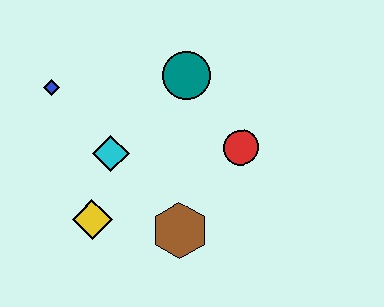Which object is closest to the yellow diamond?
The cyan diamond is closest to the yellow diamond.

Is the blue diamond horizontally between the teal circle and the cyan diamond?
No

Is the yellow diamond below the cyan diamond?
Yes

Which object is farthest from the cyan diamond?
The red circle is farthest from the cyan diamond.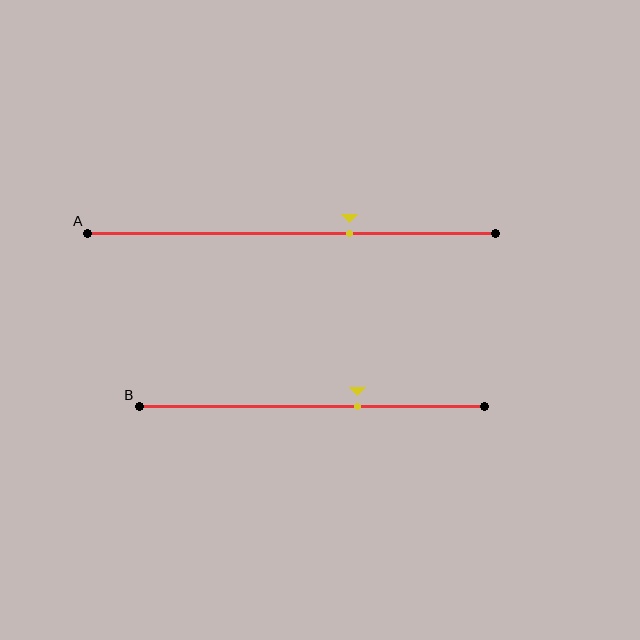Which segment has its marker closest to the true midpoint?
Segment B has its marker closest to the true midpoint.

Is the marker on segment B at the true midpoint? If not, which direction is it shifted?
No, the marker on segment B is shifted to the right by about 13% of the segment length.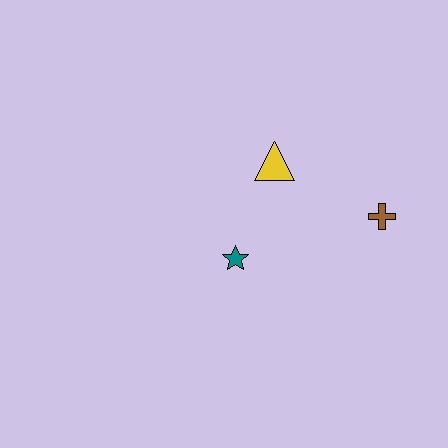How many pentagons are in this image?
There are no pentagons.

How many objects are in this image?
There are 3 objects.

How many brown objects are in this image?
There is 1 brown object.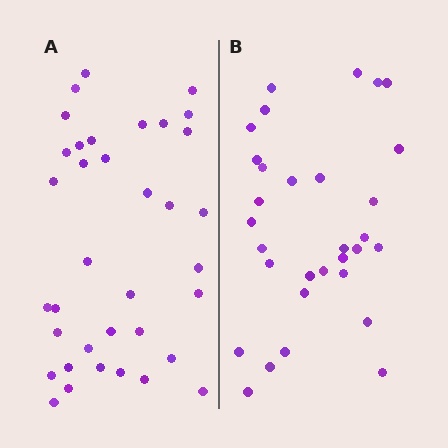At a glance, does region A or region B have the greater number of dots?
Region A (the left region) has more dots.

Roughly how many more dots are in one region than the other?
Region A has about 5 more dots than region B.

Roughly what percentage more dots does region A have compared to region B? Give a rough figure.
About 15% more.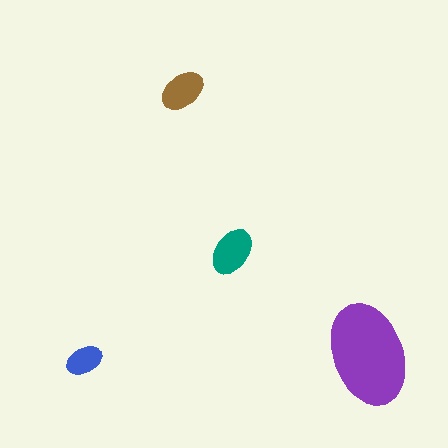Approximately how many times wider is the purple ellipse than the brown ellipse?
About 2.5 times wider.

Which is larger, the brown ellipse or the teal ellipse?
The teal one.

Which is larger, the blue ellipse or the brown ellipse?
The brown one.